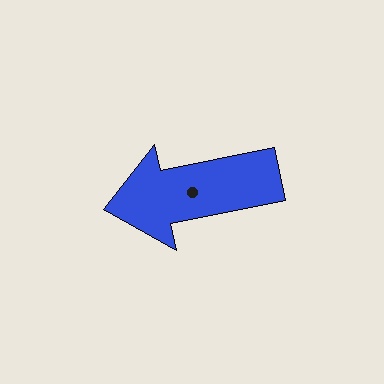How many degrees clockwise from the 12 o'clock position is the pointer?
Approximately 259 degrees.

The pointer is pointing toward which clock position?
Roughly 9 o'clock.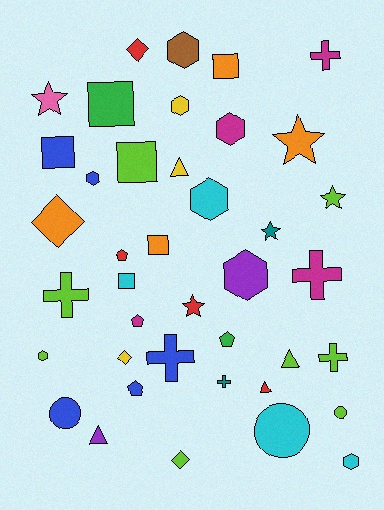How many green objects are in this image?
There are 2 green objects.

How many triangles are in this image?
There are 4 triangles.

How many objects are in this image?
There are 40 objects.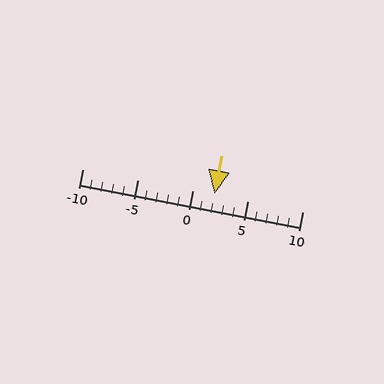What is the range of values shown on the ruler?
The ruler shows values from -10 to 10.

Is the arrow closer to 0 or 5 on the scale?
The arrow is closer to 0.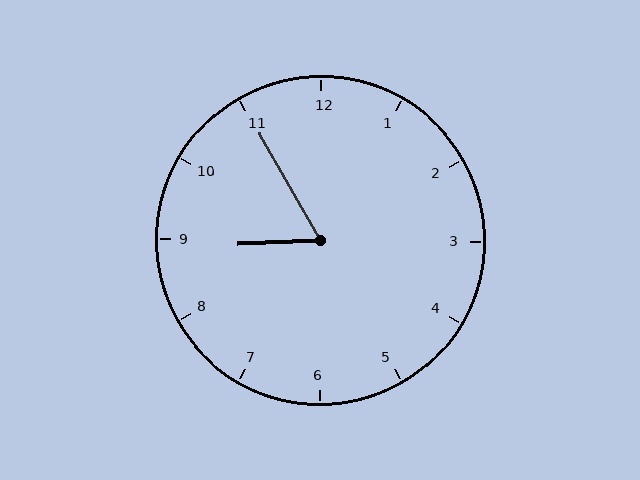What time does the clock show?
8:55.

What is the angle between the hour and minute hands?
Approximately 62 degrees.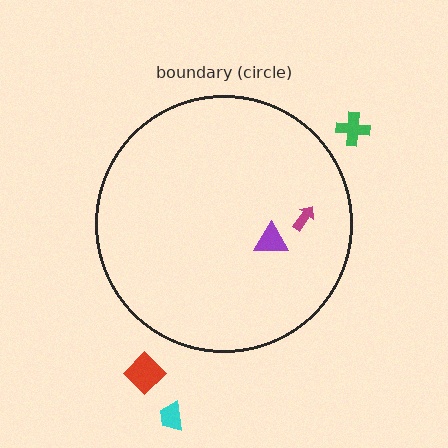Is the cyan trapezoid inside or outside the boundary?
Outside.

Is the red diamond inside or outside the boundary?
Outside.